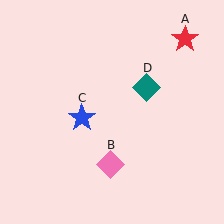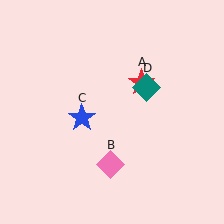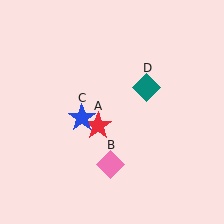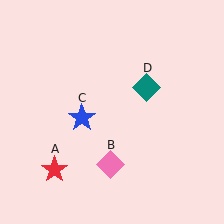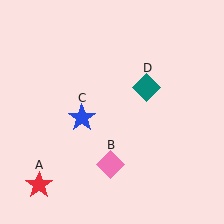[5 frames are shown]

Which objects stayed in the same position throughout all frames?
Pink diamond (object B) and blue star (object C) and teal diamond (object D) remained stationary.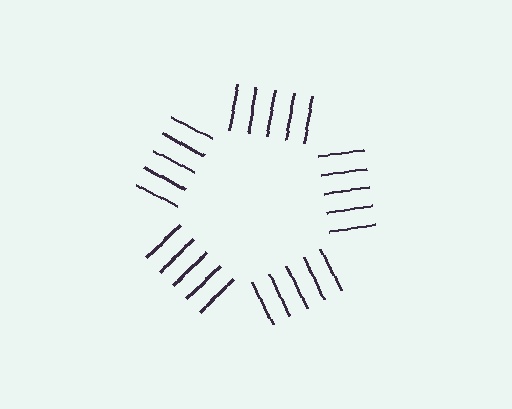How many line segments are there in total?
25 — 5 along each of the 5 edges.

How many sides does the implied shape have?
5 sides — the line-ends trace a pentagon.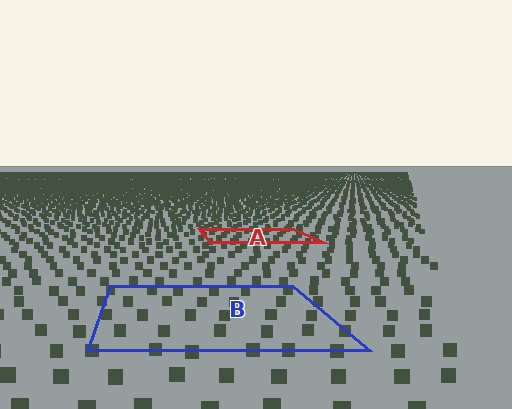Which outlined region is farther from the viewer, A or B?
Region A is farther from the viewer — the texture elements inside it appear smaller and more densely packed.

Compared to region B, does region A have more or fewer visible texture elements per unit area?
Region A has more texture elements per unit area — they are packed more densely because it is farther away.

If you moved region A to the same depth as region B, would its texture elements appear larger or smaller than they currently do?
They would appear larger. At a closer depth, the same texture elements are projected at a bigger on-screen size.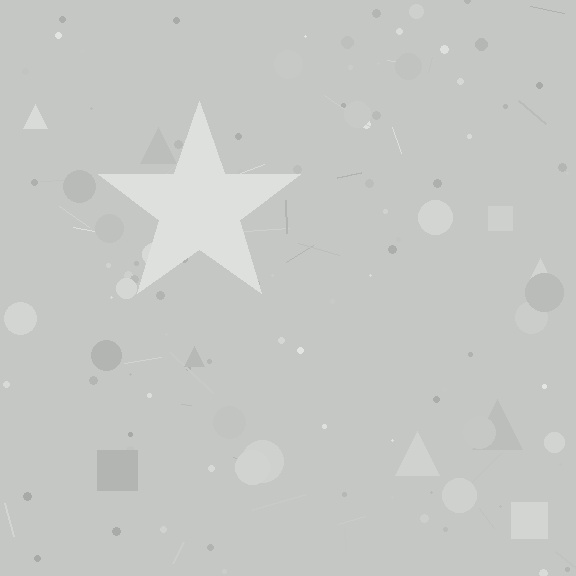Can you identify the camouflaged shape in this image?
The camouflaged shape is a star.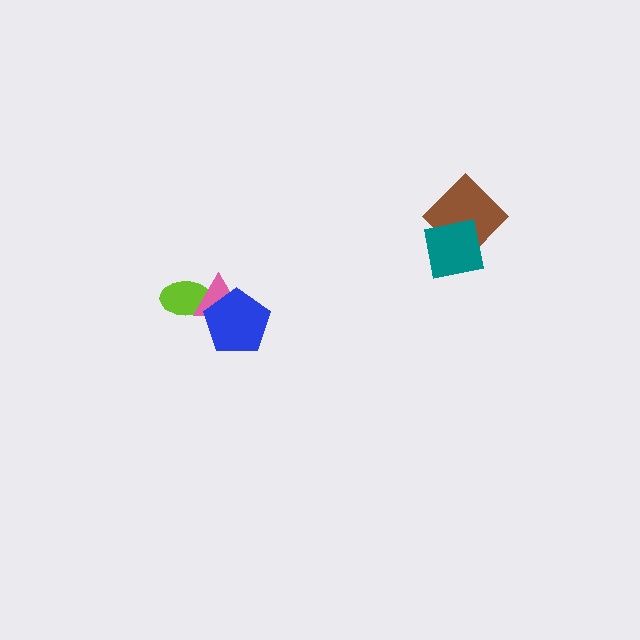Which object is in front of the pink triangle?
The blue pentagon is in front of the pink triangle.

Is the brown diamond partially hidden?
Yes, it is partially covered by another shape.